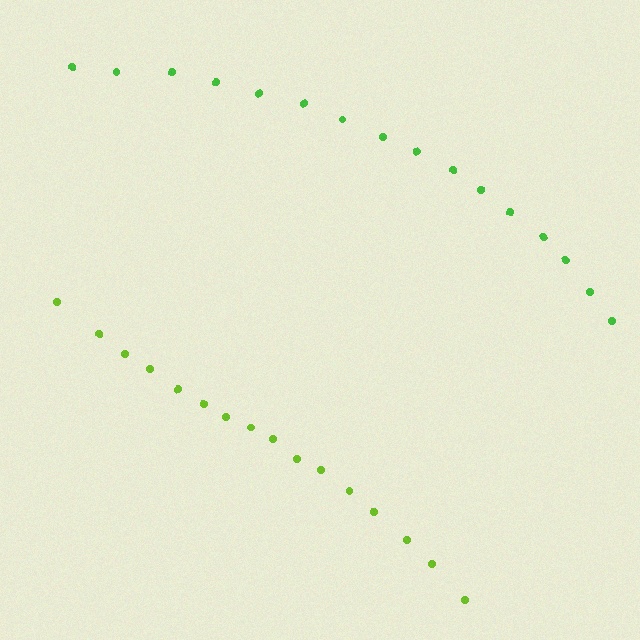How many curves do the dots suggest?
There are 2 distinct paths.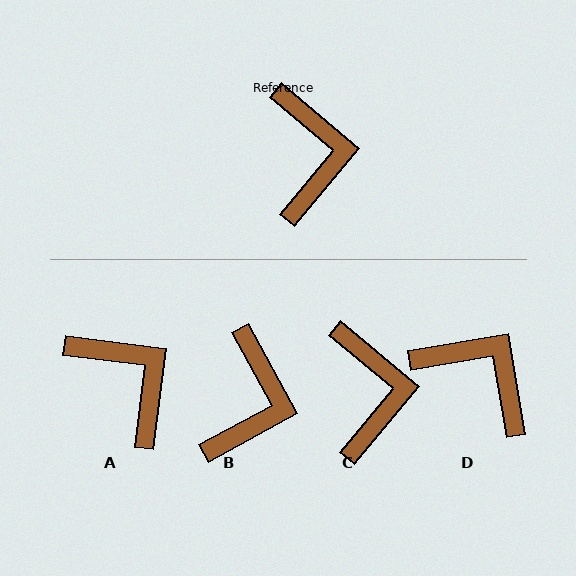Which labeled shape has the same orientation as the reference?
C.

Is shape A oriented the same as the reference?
No, it is off by about 33 degrees.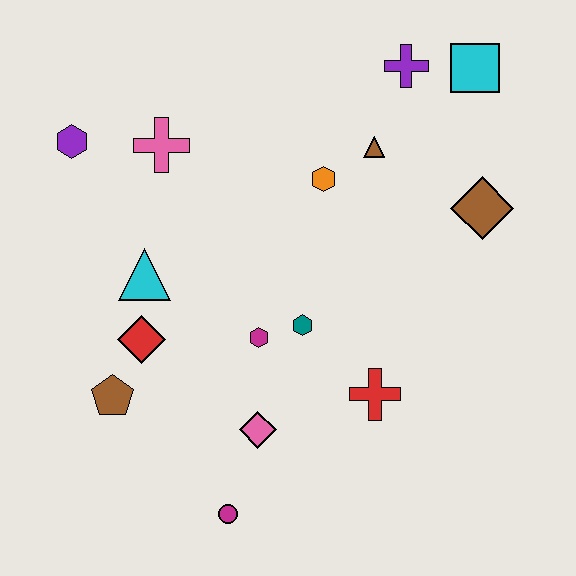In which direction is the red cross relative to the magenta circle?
The red cross is to the right of the magenta circle.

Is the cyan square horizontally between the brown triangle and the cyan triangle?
No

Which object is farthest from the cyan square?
The magenta circle is farthest from the cyan square.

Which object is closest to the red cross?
The teal hexagon is closest to the red cross.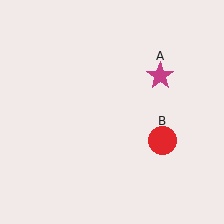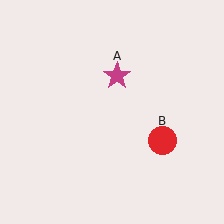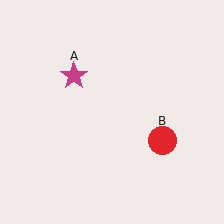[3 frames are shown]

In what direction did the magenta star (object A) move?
The magenta star (object A) moved left.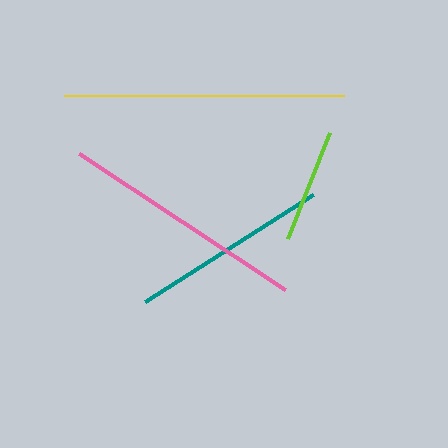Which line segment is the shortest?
The lime line is the shortest at approximately 114 pixels.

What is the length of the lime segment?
The lime segment is approximately 114 pixels long.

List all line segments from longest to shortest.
From longest to shortest: yellow, pink, teal, lime.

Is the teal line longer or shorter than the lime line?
The teal line is longer than the lime line.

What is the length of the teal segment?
The teal segment is approximately 200 pixels long.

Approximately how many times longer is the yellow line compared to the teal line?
The yellow line is approximately 1.4 times the length of the teal line.